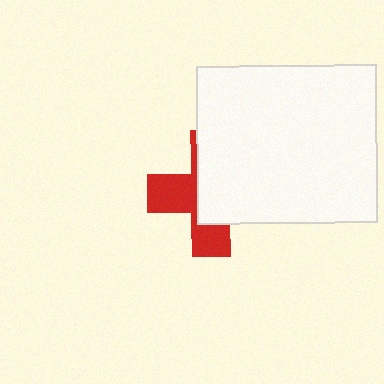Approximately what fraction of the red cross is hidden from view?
Roughly 58% of the red cross is hidden behind the white rectangle.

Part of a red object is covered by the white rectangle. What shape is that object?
It is a cross.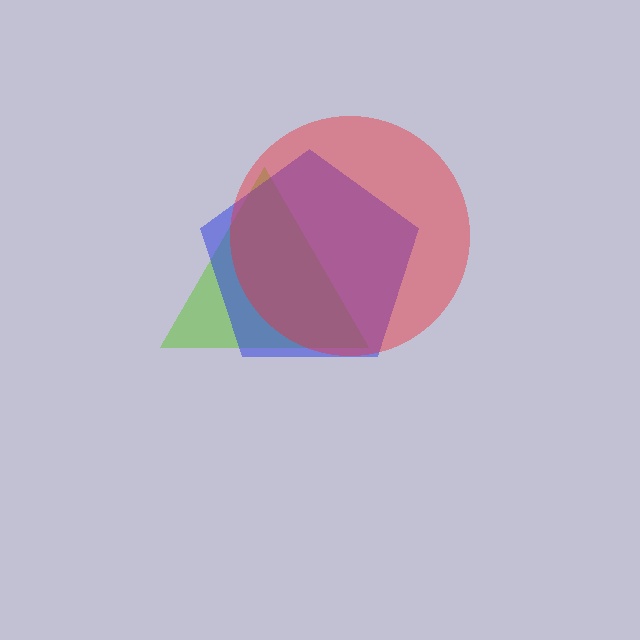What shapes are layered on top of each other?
The layered shapes are: a lime triangle, a blue pentagon, a red circle.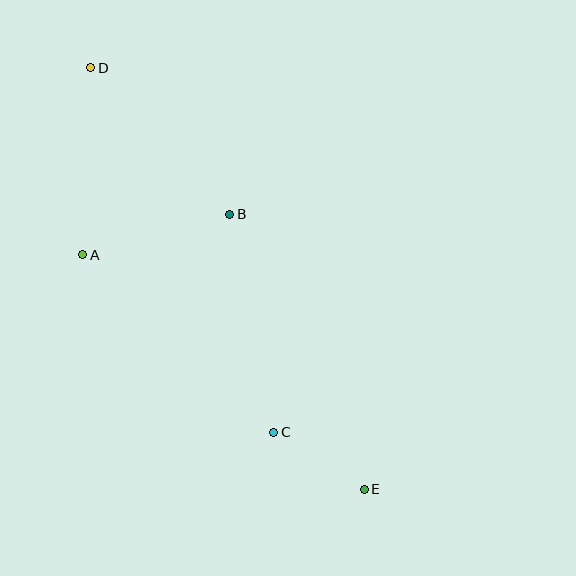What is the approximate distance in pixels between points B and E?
The distance between B and E is approximately 306 pixels.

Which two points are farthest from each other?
Points D and E are farthest from each other.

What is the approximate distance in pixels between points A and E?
The distance between A and E is approximately 366 pixels.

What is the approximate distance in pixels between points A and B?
The distance between A and B is approximately 152 pixels.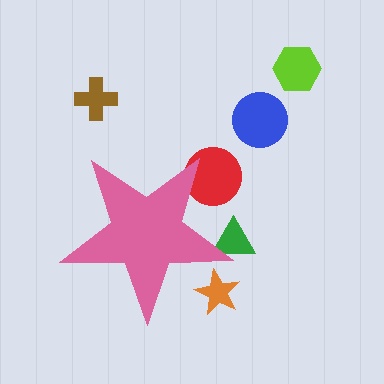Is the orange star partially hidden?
Yes, the orange star is partially hidden behind the pink star.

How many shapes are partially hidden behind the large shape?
3 shapes are partially hidden.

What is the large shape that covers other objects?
A pink star.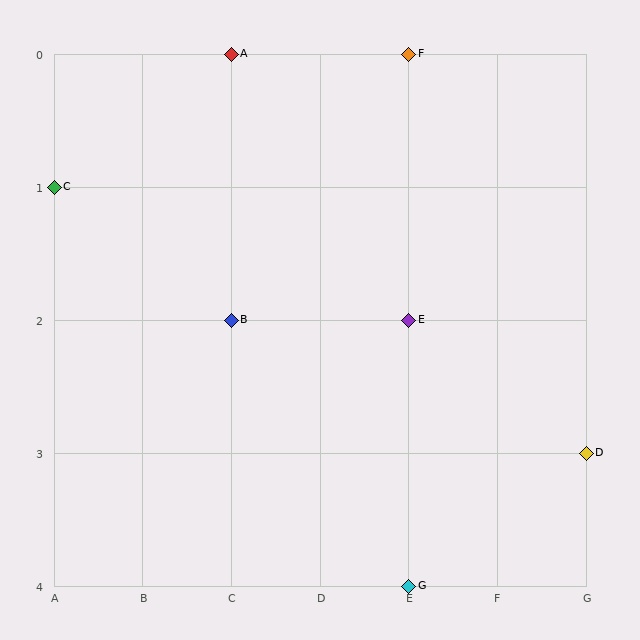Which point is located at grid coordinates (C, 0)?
Point A is at (C, 0).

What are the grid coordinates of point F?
Point F is at grid coordinates (E, 0).